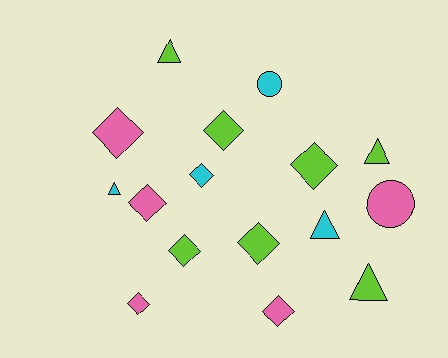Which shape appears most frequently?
Diamond, with 9 objects.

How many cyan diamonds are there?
There is 1 cyan diamond.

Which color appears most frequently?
Lime, with 7 objects.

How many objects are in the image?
There are 16 objects.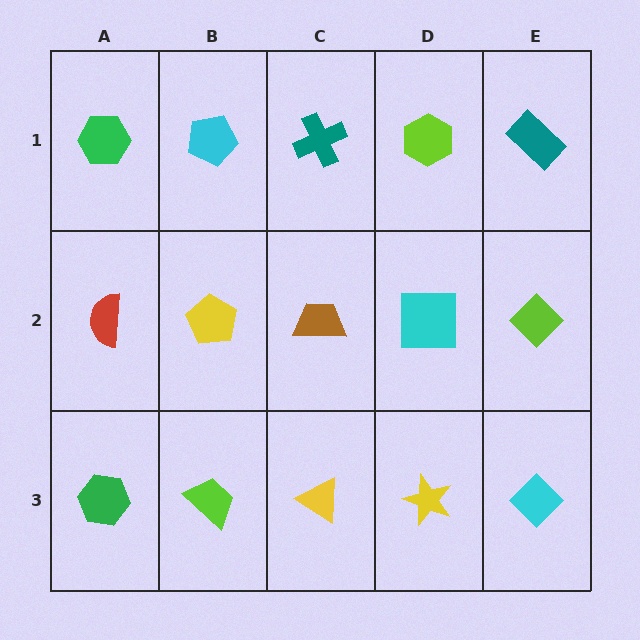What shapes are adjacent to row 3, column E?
A lime diamond (row 2, column E), a yellow star (row 3, column D).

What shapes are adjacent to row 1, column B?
A yellow pentagon (row 2, column B), a green hexagon (row 1, column A), a teal cross (row 1, column C).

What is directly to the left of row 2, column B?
A red semicircle.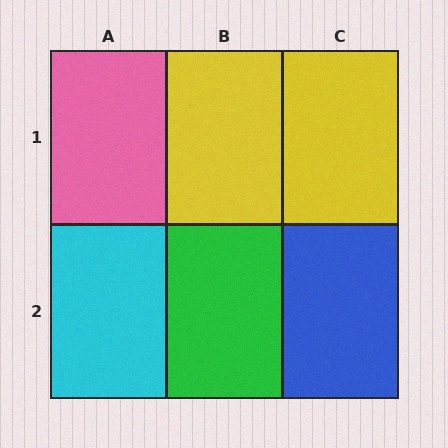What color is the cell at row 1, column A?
Pink.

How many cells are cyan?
1 cell is cyan.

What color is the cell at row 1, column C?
Yellow.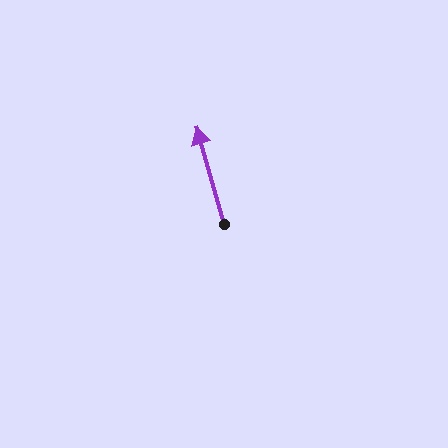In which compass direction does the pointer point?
North.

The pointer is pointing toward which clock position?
Roughly 11 o'clock.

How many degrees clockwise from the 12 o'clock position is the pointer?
Approximately 344 degrees.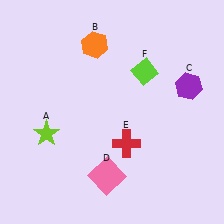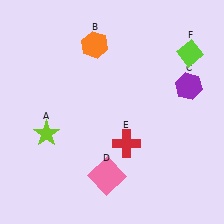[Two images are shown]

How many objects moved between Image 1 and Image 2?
1 object moved between the two images.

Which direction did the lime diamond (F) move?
The lime diamond (F) moved right.